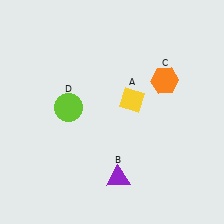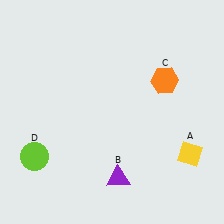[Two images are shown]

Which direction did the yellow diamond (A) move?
The yellow diamond (A) moved right.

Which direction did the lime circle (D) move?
The lime circle (D) moved down.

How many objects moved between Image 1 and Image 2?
2 objects moved between the two images.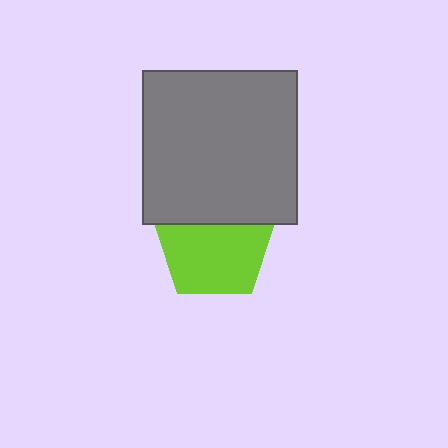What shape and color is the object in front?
The object in front is a gray square.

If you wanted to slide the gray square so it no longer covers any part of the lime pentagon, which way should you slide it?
Slide it up — that is the most direct way to separate the two shapes.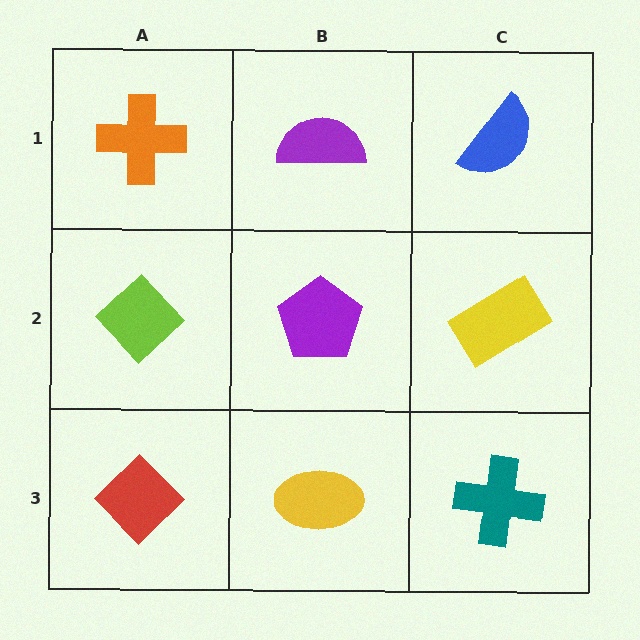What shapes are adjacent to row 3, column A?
A lime diamond (row 2, column A), a yellow ellipse (row 3, column B).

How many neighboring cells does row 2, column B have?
4.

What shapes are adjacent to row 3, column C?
A yellow rectangle (row 2, column C), a yellow ellipse (row 3, column B).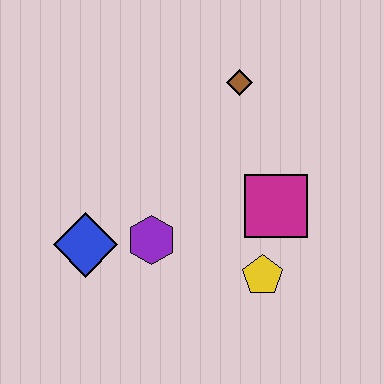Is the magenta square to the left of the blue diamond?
No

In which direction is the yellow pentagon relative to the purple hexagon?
The yellow pentagon is to the right of the purple hexagon.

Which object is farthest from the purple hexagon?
The brown diamond is farthest from the purple hexagon.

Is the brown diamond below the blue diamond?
No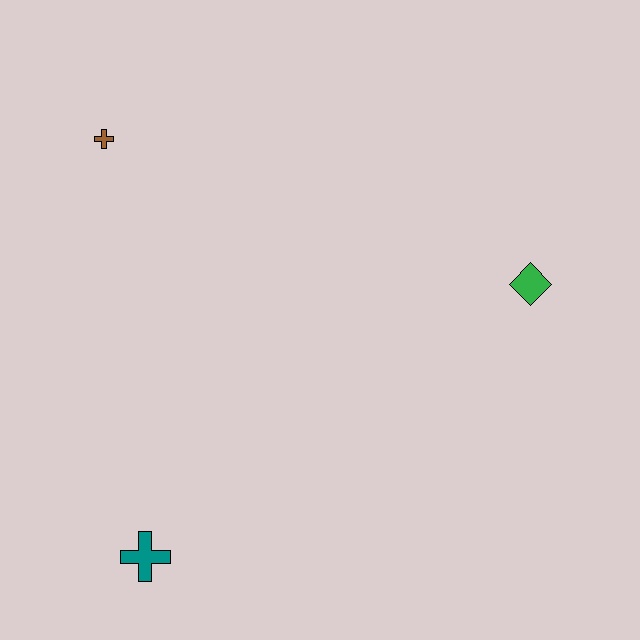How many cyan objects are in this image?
There are no cyan objects.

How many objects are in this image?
There are 3 objects.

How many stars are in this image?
There are no stars.